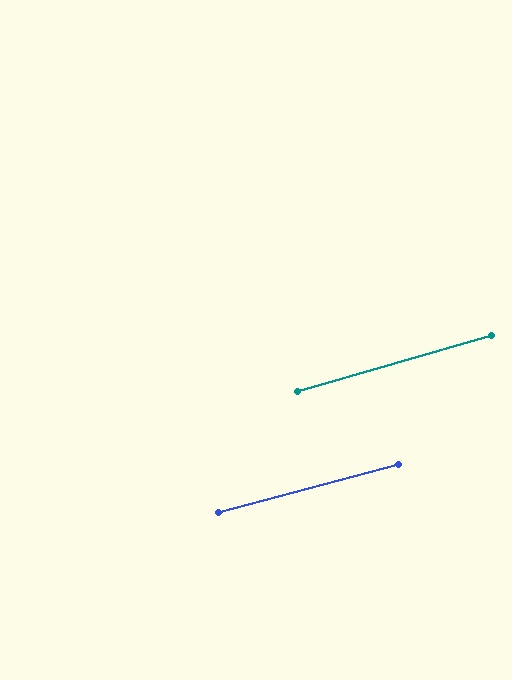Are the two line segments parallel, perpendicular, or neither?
Parallel — their directions differ by only 1.0°.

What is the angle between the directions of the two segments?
Approximately 1 degree.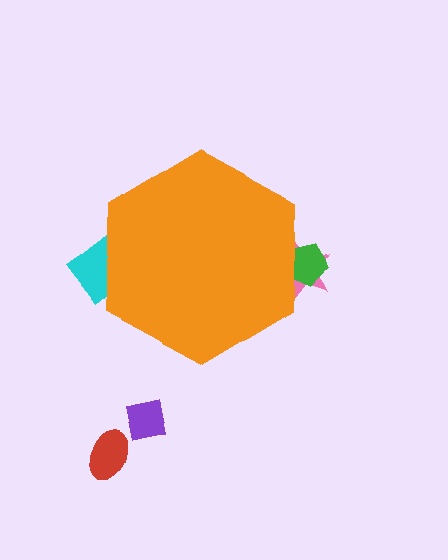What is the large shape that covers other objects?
An orange hexagon.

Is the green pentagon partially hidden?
Yes, the green pentagon is partially hidden behind the orange hexagon.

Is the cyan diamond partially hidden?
Yes, the cyan diamond is partially hidden behind the orange hexagon.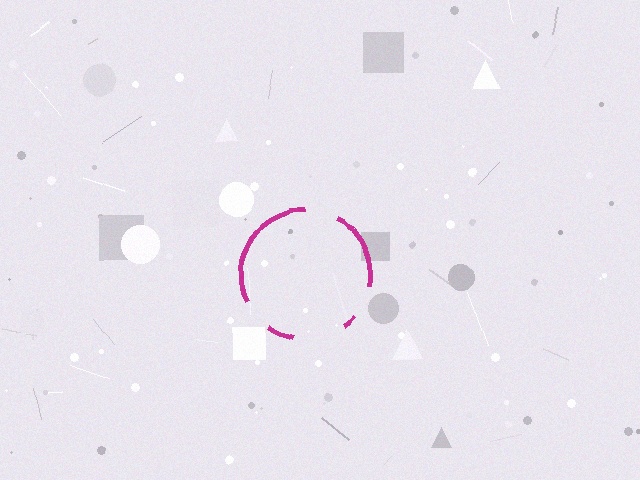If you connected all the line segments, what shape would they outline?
They would outline a circle.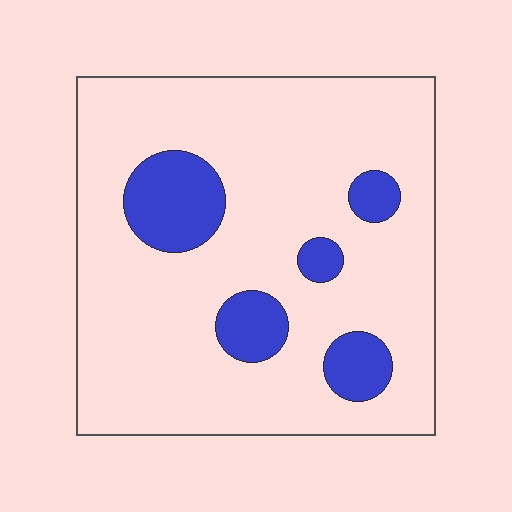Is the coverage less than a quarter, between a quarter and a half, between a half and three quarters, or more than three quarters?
Less than a quarter.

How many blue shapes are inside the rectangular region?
5.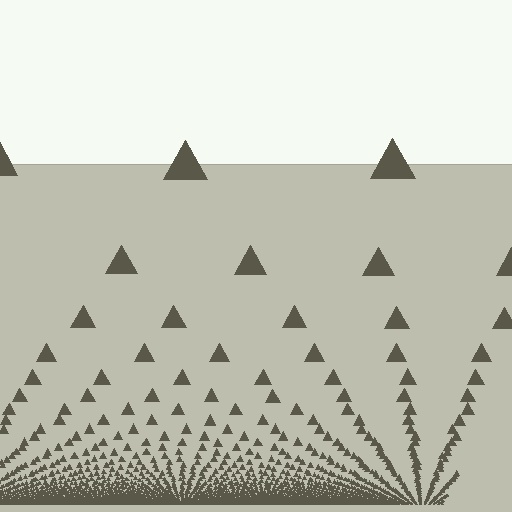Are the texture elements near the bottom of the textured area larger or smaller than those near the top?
Smaller. The gradient is inverted — elements near the bottom are smaller and denser.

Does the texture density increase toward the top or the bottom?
Density increases toward the bottom.